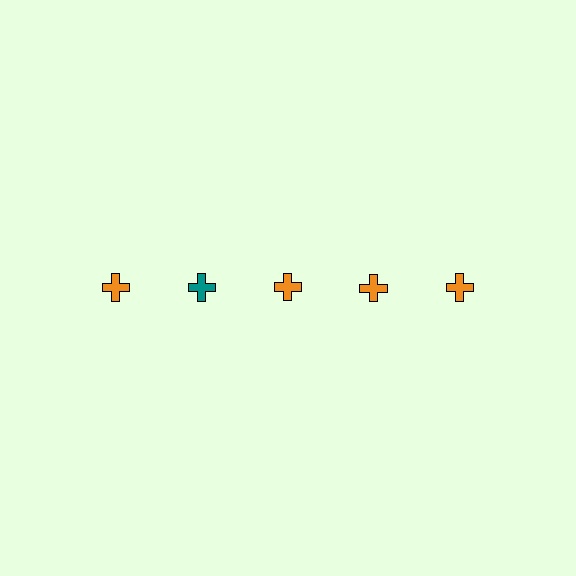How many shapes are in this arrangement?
There are 5 shapes arranged in a grid pattern.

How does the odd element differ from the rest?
It has a different color: teal instead of orange.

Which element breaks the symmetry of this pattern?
The teal cross in the top row, second from left column breaks the symmetry. All other shapes are orange crosses.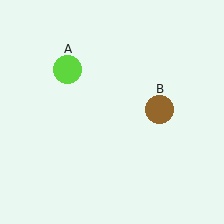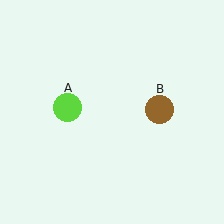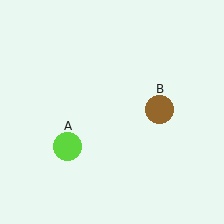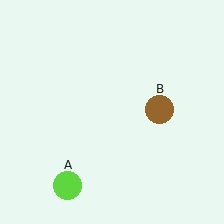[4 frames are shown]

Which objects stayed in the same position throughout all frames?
Brown circle (object B) remained stationary.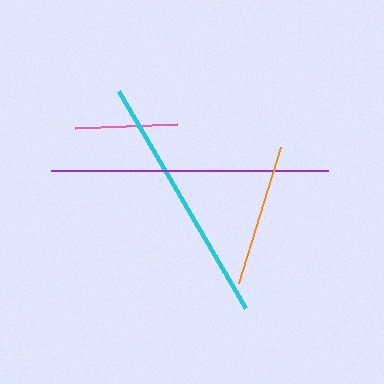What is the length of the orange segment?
The orange segment is approximately 142 pixels long.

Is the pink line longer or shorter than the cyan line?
The cyan line is longer than the pink line.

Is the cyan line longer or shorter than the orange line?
The cyan line is longer than the orange line.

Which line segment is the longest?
The purple line is the longest at approximately 278 pixels.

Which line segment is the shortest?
The pink line is the shortest at approximately 102 pixels.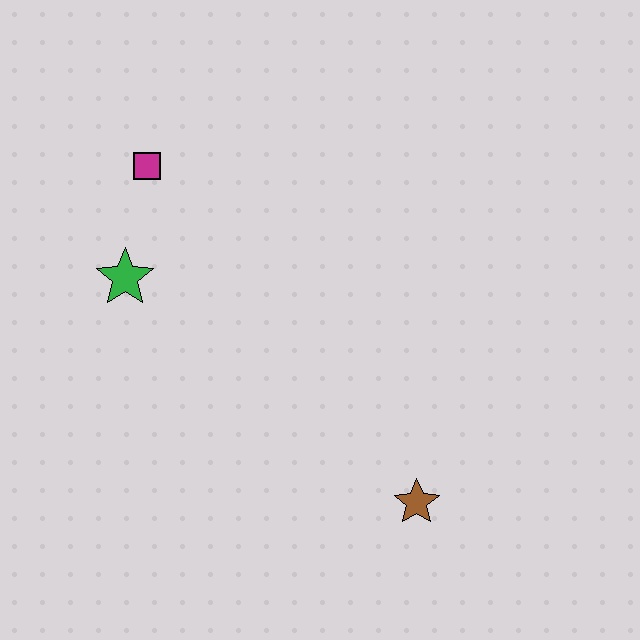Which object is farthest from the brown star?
The magenta square is farthest from the brown star.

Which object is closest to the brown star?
The green star is closest to the brown star.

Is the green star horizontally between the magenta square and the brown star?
No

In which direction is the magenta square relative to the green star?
The magenta square is above the green star.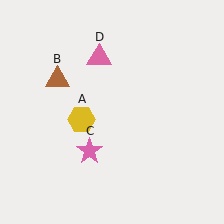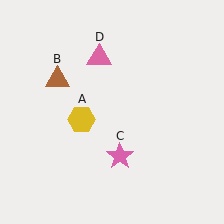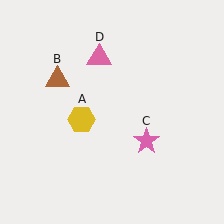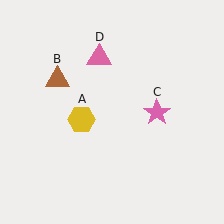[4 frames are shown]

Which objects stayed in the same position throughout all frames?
Yellow hexagon (object A) and brown triangle (object B) and pink triangle (object D) remained stationary.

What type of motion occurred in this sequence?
The pink star (object C) rotated counterclockwise around the center of the scene.